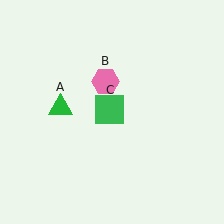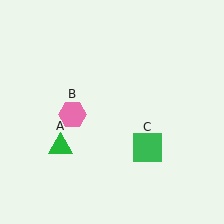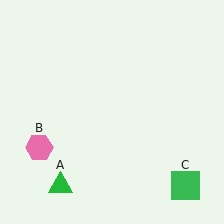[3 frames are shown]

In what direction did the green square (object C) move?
The green square (object C) moved down and to the right.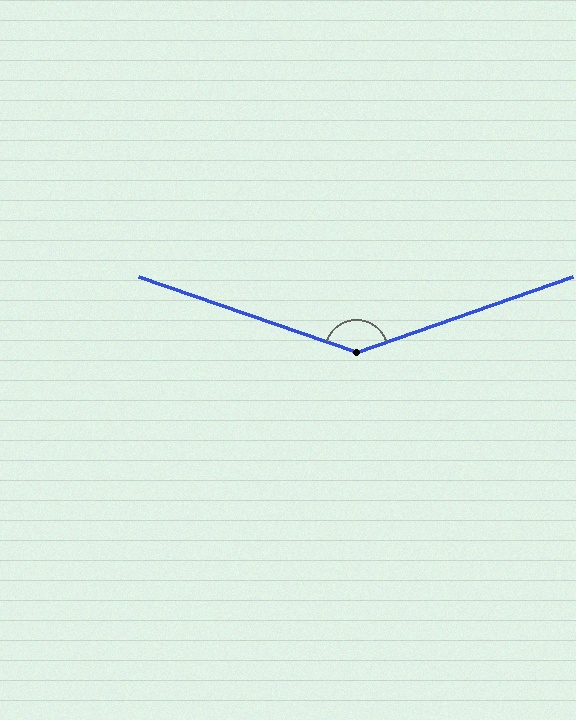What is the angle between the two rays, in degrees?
Approximately 142 degrees.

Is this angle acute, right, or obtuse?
It is obtuse.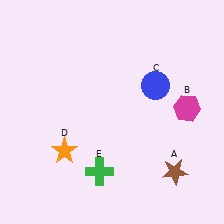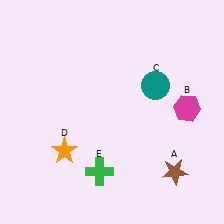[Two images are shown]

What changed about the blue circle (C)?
In Image 1, C is blue. In Image 2, it changed to teal.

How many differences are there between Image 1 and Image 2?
There is 1 difference between the two images.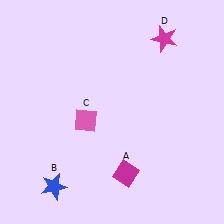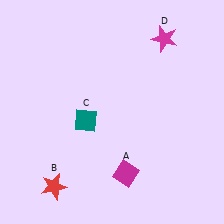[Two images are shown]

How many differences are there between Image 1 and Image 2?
There are 2 differences between the two images.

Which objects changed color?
B changed from blue to red. C changed from pink to teal.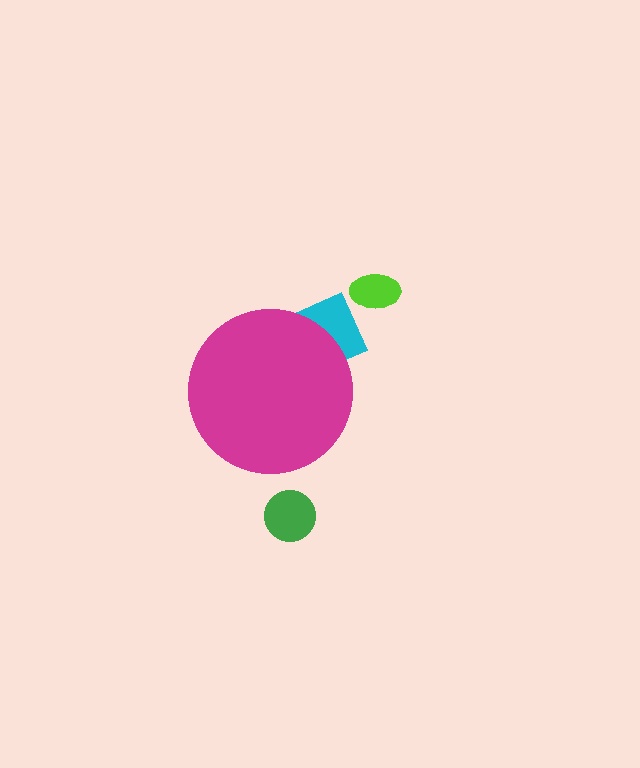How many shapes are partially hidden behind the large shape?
1 shape is partially hidden.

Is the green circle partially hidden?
No, the green circle is fully visible.